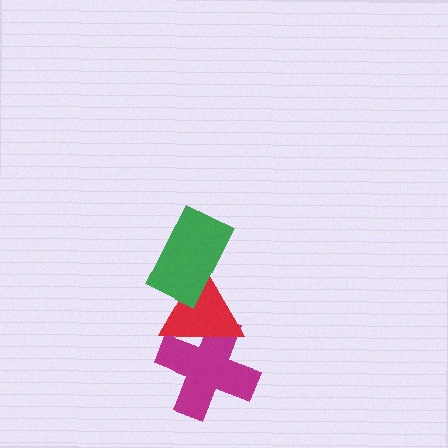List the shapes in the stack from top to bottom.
From top to bottom: the green rectangle, the red triangle, the magenta cross.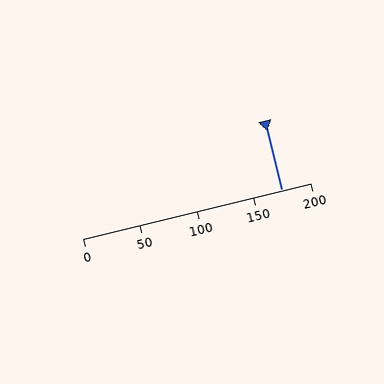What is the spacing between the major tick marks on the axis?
The major ticks are spaced 50 apart.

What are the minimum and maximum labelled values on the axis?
The axis runs from 0 to 200.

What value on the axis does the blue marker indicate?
The marker indicates approximately 175.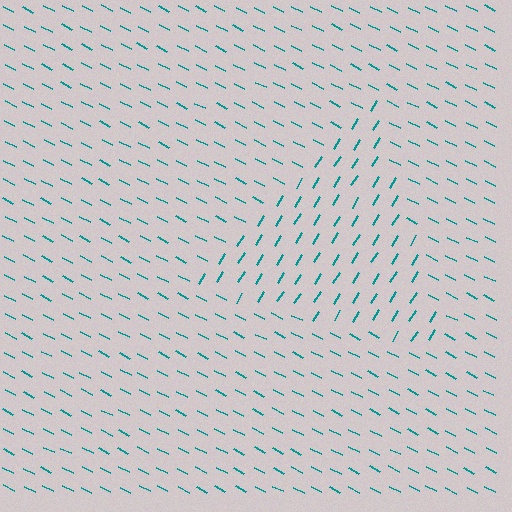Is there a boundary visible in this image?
Yes, there is a texture boundary formed by a change in line orientation.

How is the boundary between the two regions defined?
The boundary is defined purely by a change in line orientation (approximately 85 degrees difference). All lines are the same color and thickness.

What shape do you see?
I see a triangle.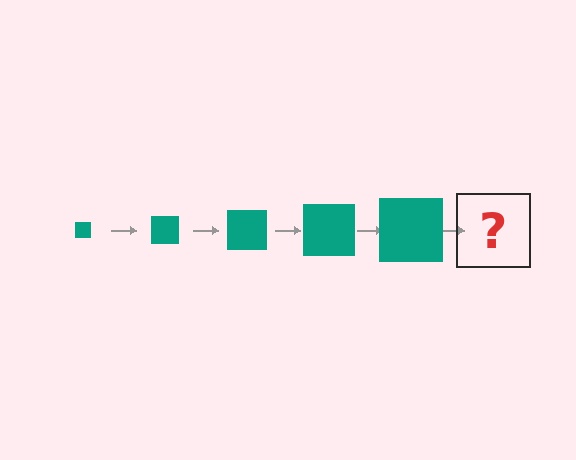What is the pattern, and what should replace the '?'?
The pattern is that the square gets progressively larger each step. The '?' should be a teal square, larger than the previous one.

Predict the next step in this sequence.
The next step is a teal square, larger than the previous one.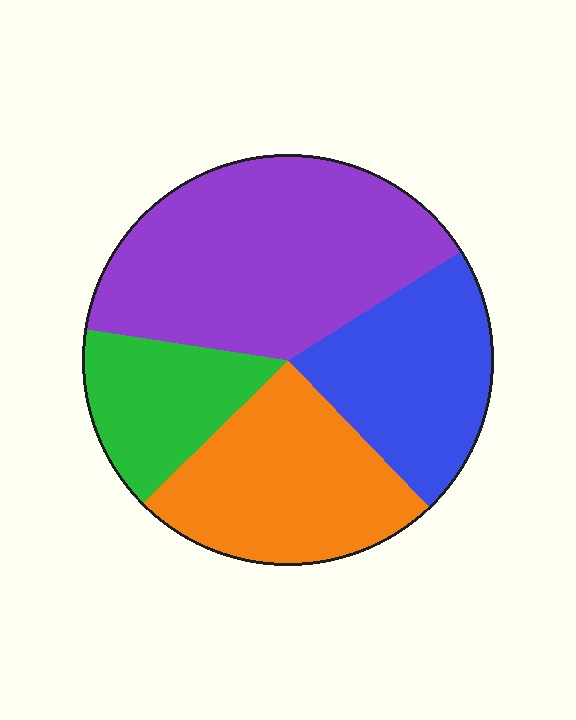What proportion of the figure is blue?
Blue covers roughly 20% of the figure.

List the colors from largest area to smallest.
From largest to smallest: purple, orange, blue, green.